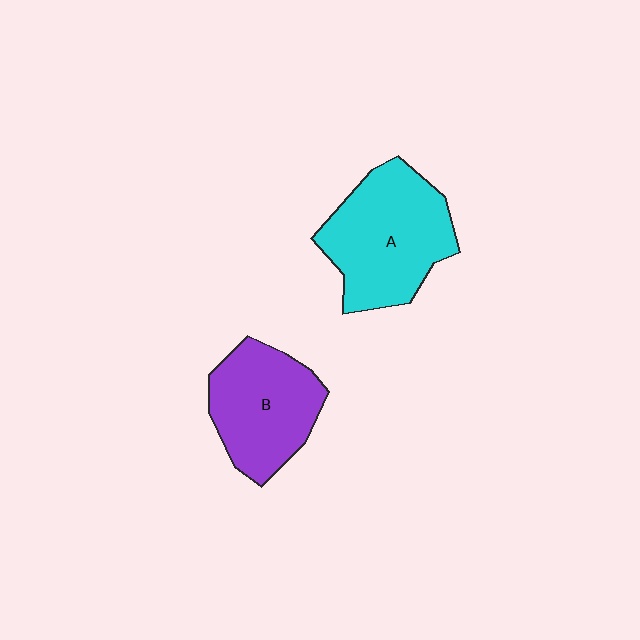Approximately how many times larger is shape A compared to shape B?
Approximately 1.2 times.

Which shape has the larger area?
Shape A (cyan).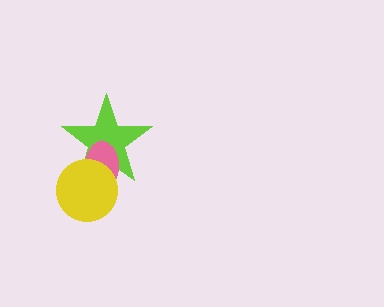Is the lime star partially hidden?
Yes, it is partially covered by another shape.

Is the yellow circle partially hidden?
No, no other shape covers it.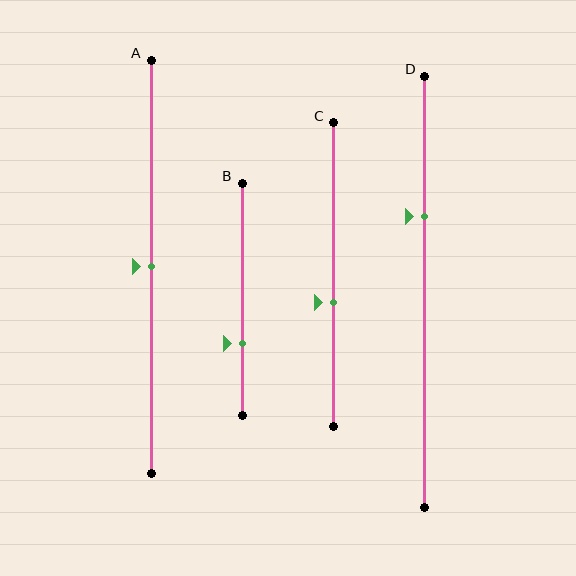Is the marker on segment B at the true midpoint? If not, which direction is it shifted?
No, the marker on segment B is shifted downward by about 19% of the segment length.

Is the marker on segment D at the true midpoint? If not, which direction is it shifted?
No, the marker on segment D is shifted upward by about 18% of the segment length.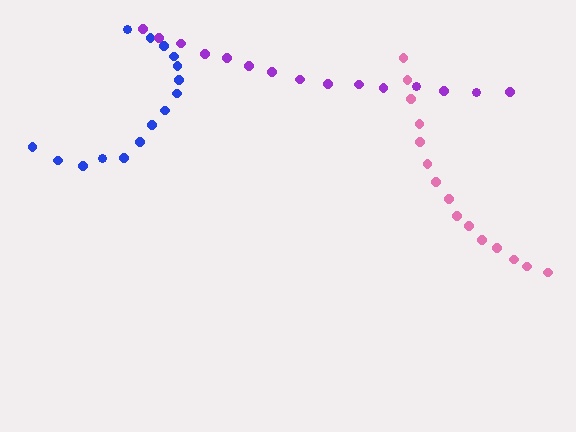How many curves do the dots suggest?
There are 3 distinct paths.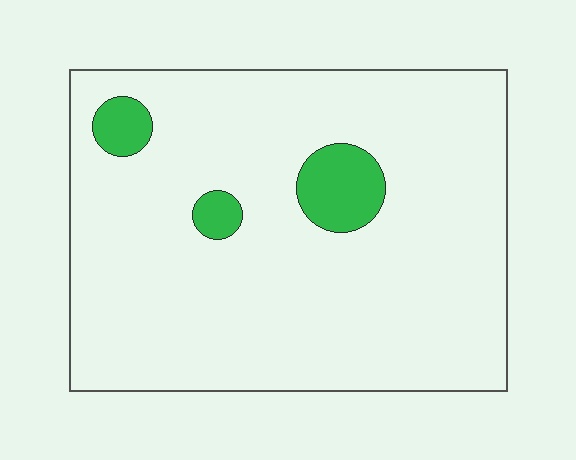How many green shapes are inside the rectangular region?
3.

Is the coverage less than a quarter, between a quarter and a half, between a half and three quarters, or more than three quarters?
Less than a quarter.